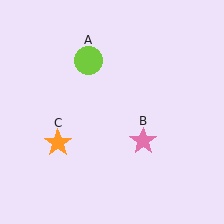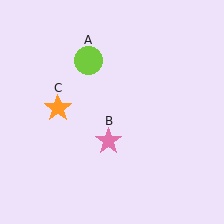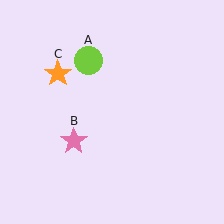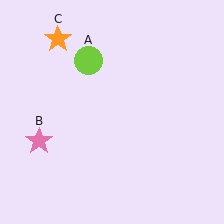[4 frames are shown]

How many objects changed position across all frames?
2 objects changed position: pink star (object B), orange star (object C).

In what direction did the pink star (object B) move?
The pink star (object B) moved left.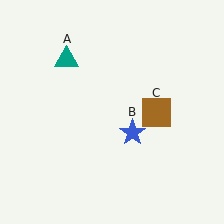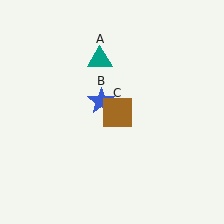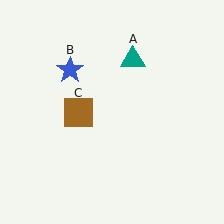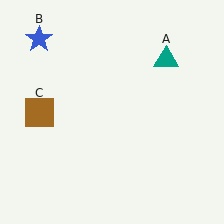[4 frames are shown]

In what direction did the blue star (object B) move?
The blue star (object B) moved up and to the left.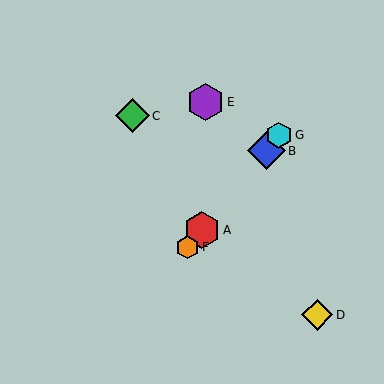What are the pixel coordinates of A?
Object A is at (202, 230).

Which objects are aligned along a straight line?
Objects A, B, F, G are aligned along a straight line.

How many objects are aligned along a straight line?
4 objects (A, B, F, G) are aligned along a straight line.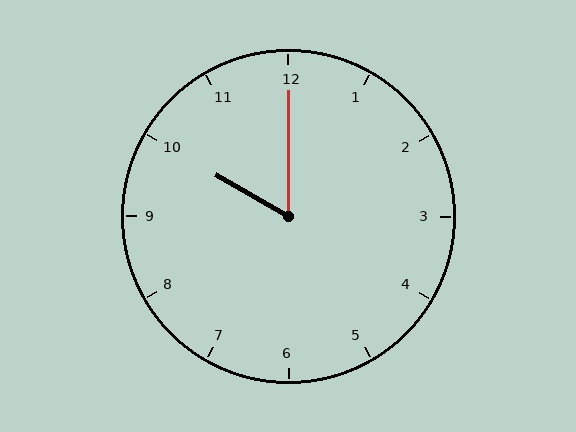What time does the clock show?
10:00.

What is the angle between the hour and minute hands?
Approximately 60 degrees.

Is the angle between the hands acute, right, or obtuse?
It is acute.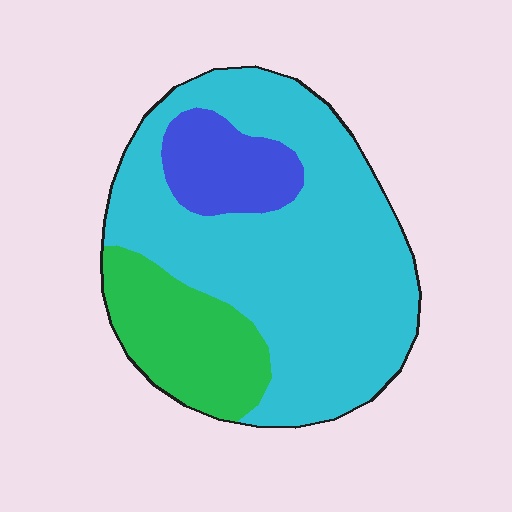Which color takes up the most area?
Cyan, at roughly 65%.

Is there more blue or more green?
Green.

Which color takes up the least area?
Blue, at roughly 15%.